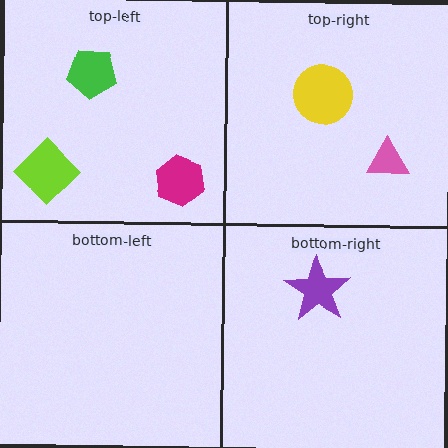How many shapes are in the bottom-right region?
1.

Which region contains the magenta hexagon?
The top-left region.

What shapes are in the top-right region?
The yellow circle, the pink triangle.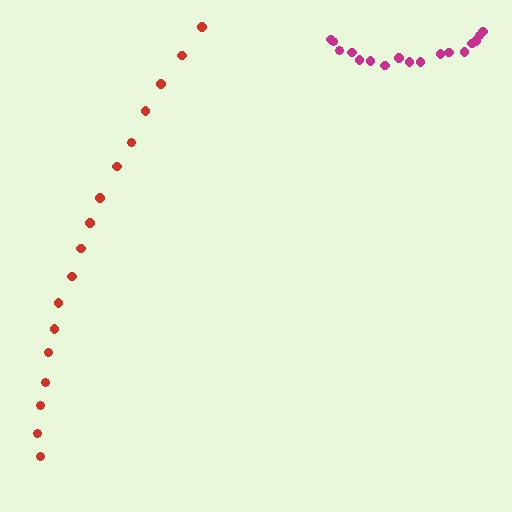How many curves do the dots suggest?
There are 2 distinct paths.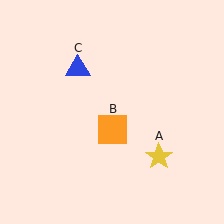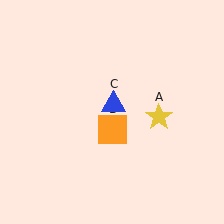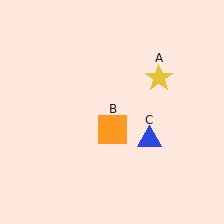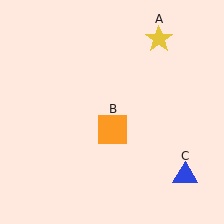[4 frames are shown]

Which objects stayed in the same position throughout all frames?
Orange square (object B) remained stationary.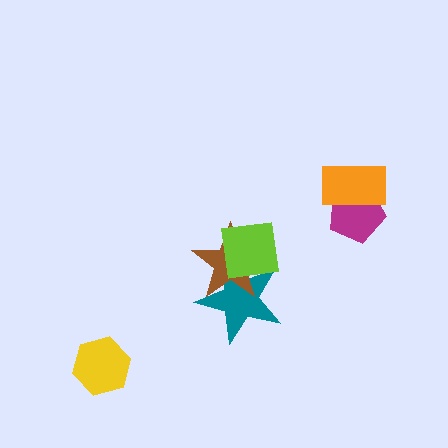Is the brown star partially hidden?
Yes, it is partially covered by another shape.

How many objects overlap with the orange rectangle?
1 object overlaps with the orange rectangle.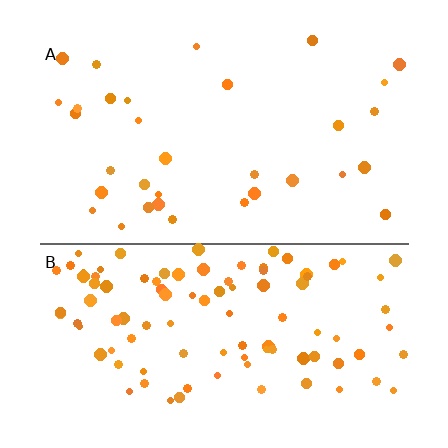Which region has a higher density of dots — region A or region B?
B (the bottom).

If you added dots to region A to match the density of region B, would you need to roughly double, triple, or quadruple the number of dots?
Approximately triple.